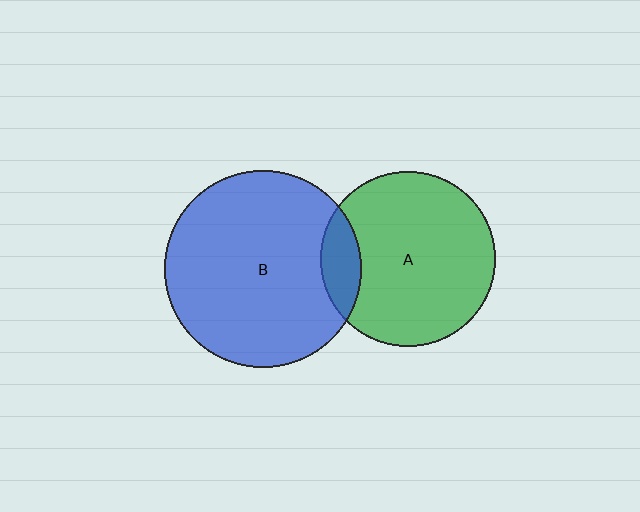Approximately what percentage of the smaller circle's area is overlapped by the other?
Approximately 15%.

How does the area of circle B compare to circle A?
Approximately 1.3 times.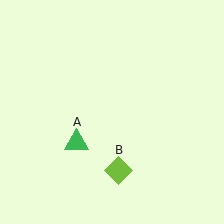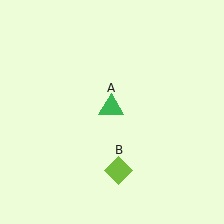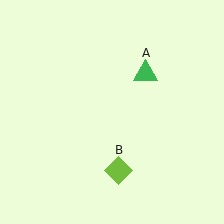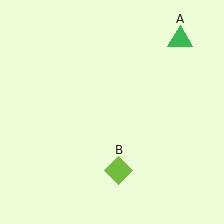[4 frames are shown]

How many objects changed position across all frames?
1 object changed position: green triangle (object A).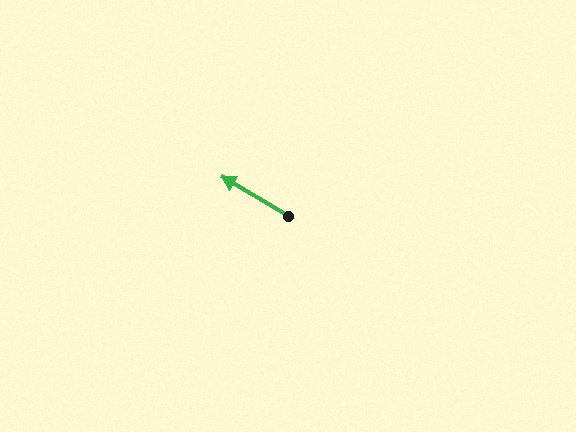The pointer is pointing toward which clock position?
Roughly 10 o'clock.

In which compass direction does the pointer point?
Northwest.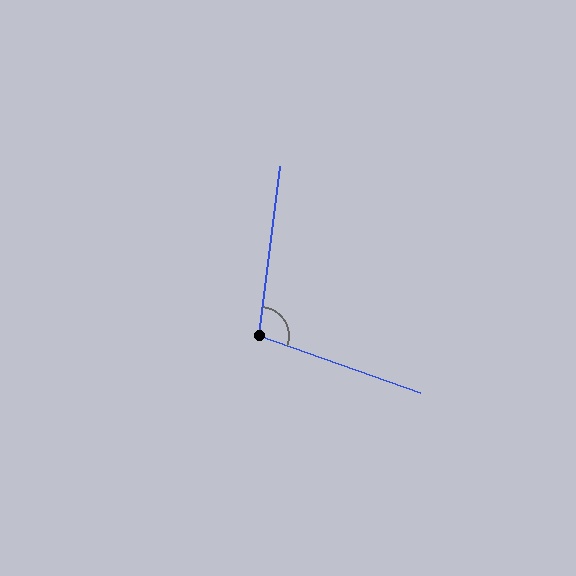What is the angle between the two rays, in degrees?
Approximately 103 degrees.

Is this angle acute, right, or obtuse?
It is obtuse.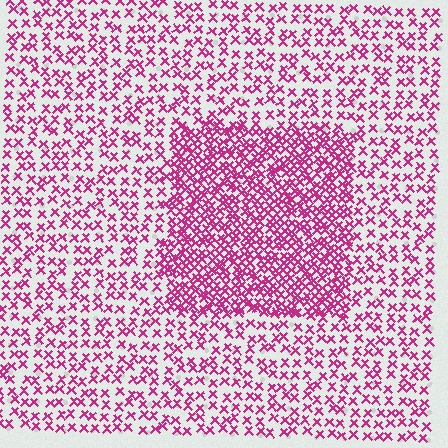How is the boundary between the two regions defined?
The boundary is defined by a change in element density (approximately 2.2x ratio). All elements are the same color, size, and shape.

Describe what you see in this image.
The image contains small magenta elements arranged at two different densities. A rectangle-shaped region is visible where the elements are more densely packed than the surrounding area.